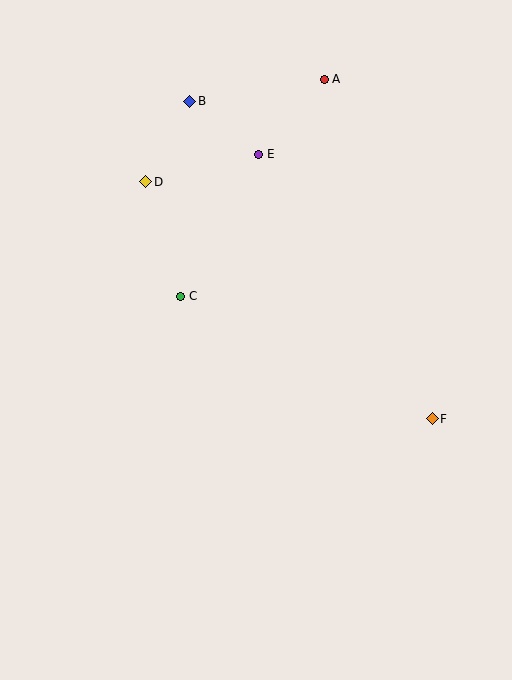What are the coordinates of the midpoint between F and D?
The midpoint between F and D is at (289, 300).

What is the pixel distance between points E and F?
The distance between E and F is 316 pixels.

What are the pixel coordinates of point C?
Point C is at (181, 296).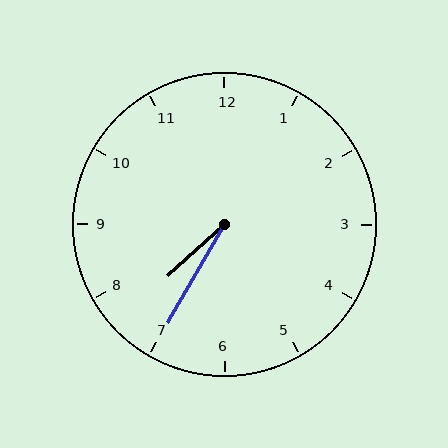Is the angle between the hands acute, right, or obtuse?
It is acute.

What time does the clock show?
7:35.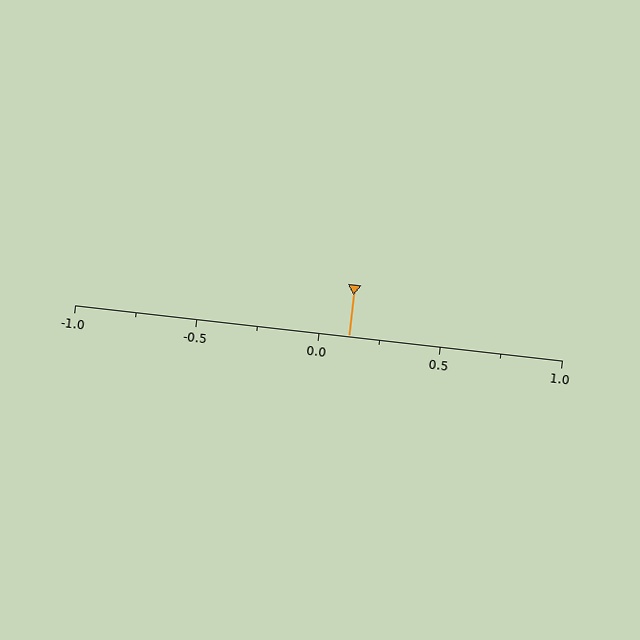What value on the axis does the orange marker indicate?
The marker indicates approximately 0.12.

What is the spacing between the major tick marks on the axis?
The major ticks are spaced 0.5 apart.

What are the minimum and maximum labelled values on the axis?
The axis runs from -1.0 to 1.0.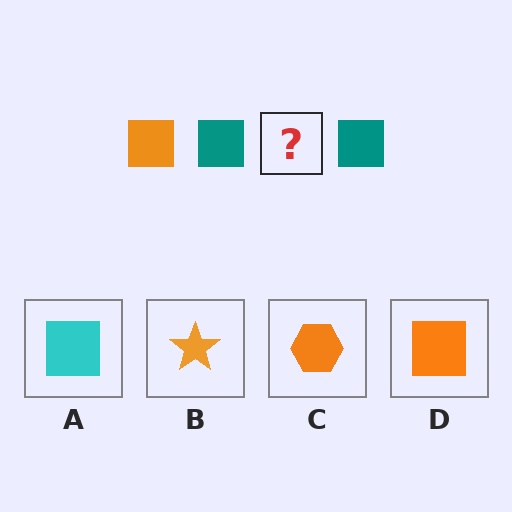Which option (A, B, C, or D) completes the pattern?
D.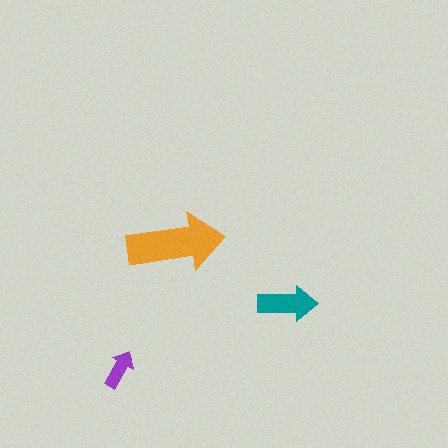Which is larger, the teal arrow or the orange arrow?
The orange one.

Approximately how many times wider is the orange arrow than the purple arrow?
About 2.5 times wider.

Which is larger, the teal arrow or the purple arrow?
The teal one.